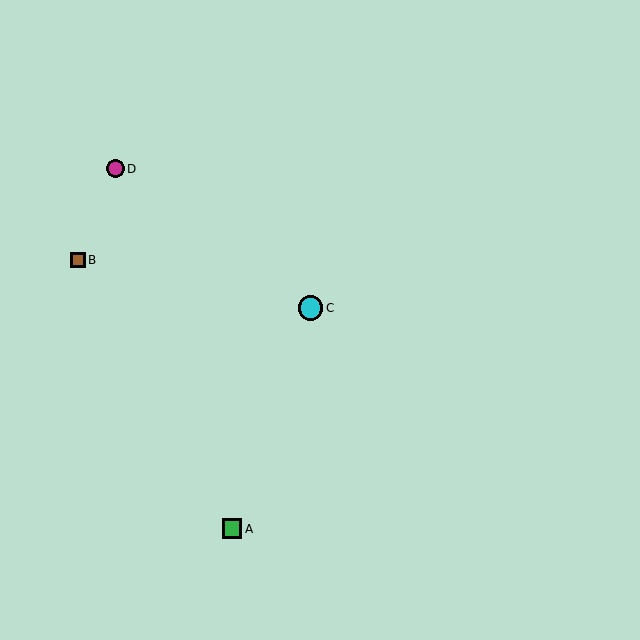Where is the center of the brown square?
The center of the brown square is at (78, 260).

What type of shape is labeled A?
Shape A is a green square.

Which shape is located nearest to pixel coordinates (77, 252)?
The brown square (labeled B) at (78, 260) is nearest to that location.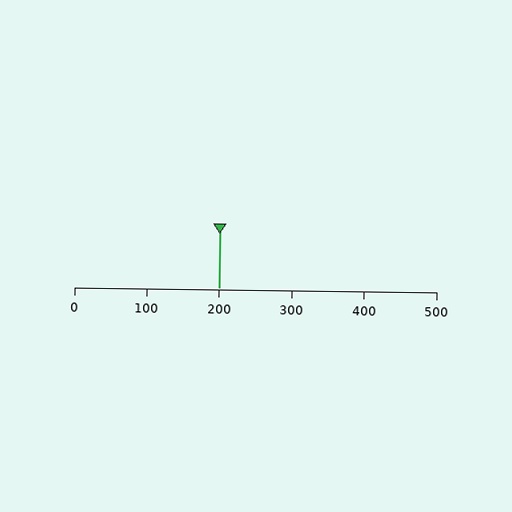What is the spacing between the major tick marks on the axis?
The major ticks are spaced 100 apart.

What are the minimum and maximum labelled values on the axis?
The axis runs from 0 to 500.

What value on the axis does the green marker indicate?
The marker indicates approximately 200.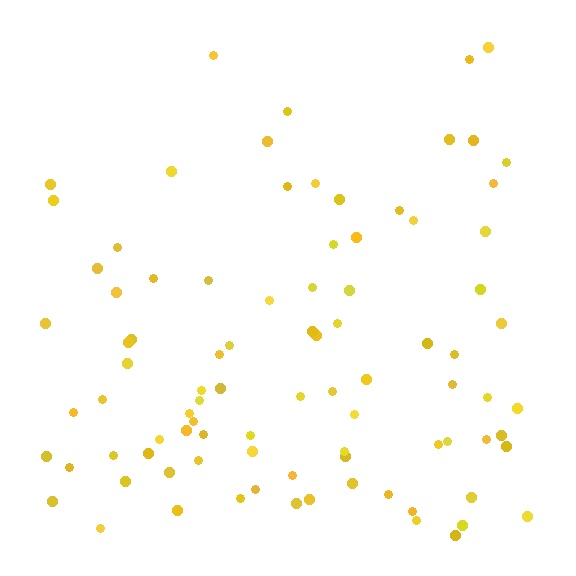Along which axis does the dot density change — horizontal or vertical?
Vertical.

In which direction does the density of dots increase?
From top to bottom, with the bottom side densest.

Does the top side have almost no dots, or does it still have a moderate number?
Still a moderate number, just noticeably fewer than the bottom.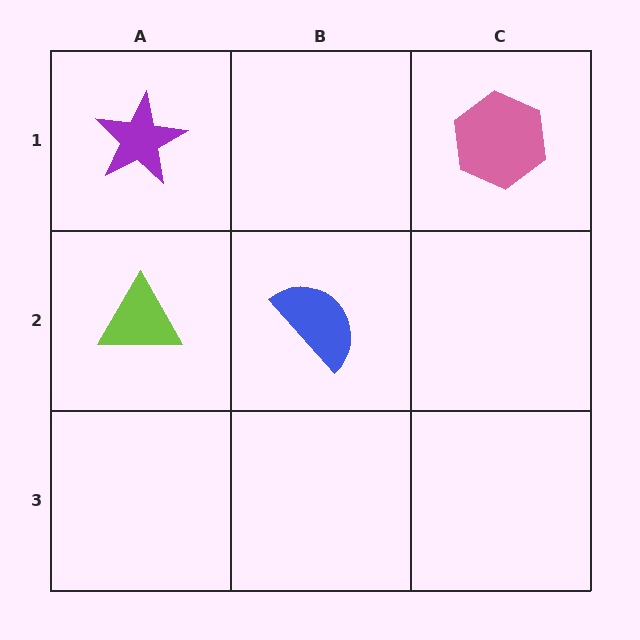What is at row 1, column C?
A pink hexagon.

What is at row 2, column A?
A lime triangle.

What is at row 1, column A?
A purple star.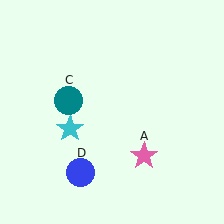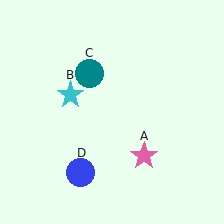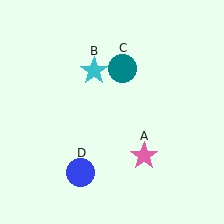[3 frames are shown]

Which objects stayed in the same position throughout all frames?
Pink star (object A) and blue circle (object D) remained stationary.